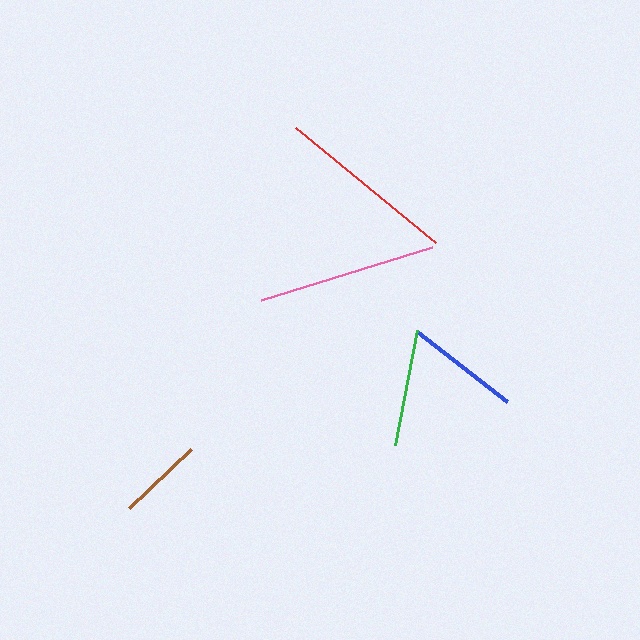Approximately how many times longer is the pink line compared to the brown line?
The pink line is approximately 2.1 times the length of the brown line.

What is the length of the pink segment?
The pink segment is approximately 179 pixels long.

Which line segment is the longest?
The red line is the longest at approximately 181 pixels.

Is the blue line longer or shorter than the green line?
The green line is longer than the blue line.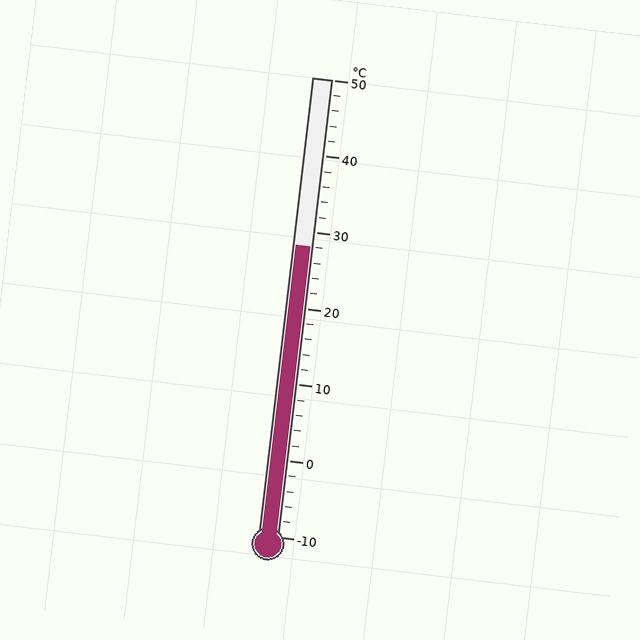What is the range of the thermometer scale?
The thermometer scale ranges from -10°C to 50°C.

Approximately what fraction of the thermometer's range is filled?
The thermometer is filled to approximately 65% of its range.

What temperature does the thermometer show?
The thermometer shows approximately 28°C.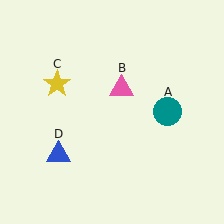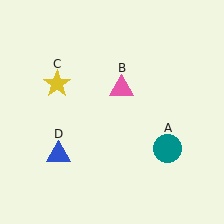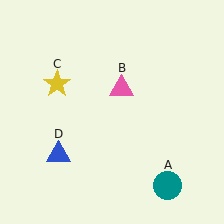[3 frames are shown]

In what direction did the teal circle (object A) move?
The teal circle (object A) moved down.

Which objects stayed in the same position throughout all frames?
Pink triangle (object B) and yellow star (object C) and blue triangle (object D) remained stationary.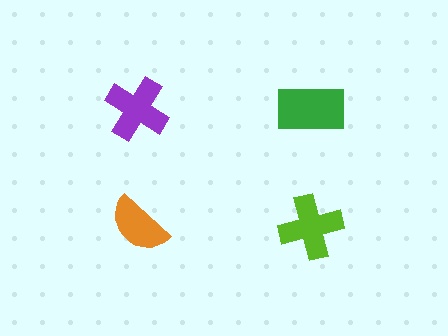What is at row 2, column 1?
An orange semicircle.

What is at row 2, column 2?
A lime cross.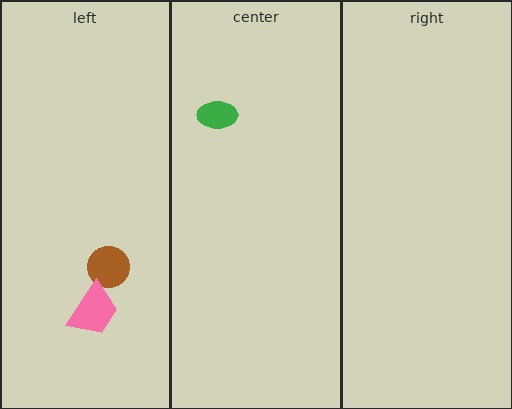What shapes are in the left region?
The brown circle, the pink trapezoid.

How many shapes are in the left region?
2.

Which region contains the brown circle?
The left region.